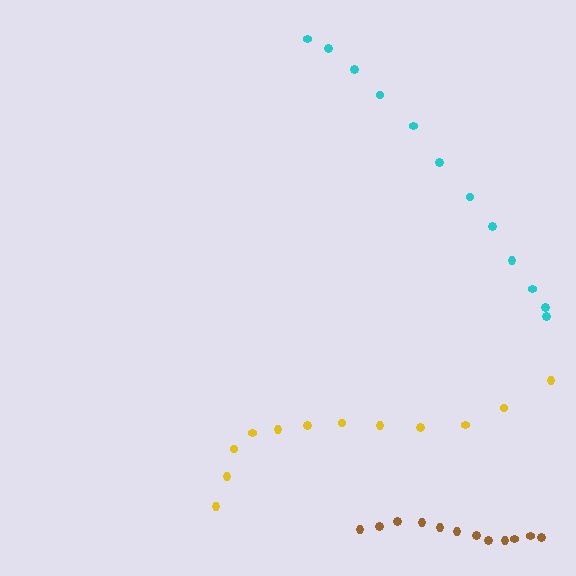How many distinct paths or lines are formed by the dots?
There are 3 distinct paths.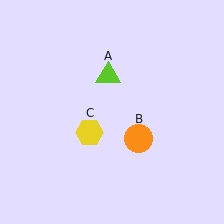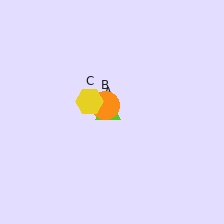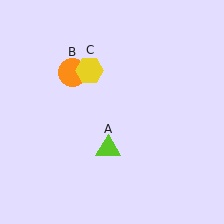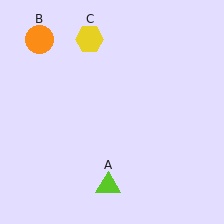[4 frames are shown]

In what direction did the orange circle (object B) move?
The orange circle (object B) moved up and to the left.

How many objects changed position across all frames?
3 objects changed position: lime triangle (object A), orange circle (object B), yellow hexagon (object C).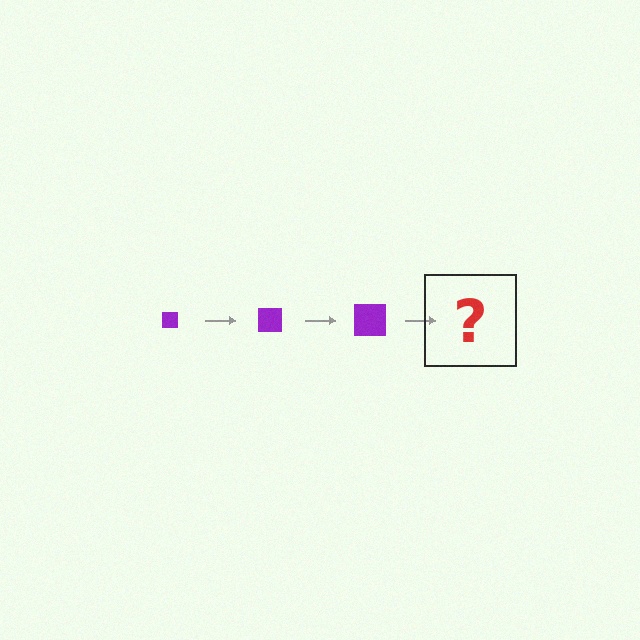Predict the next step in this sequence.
The next step is a purple square, larger than the previous one.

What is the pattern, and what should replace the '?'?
The pattern is that the square gets progressively larger each step. The '?' should be a purple square, larger than the previous one.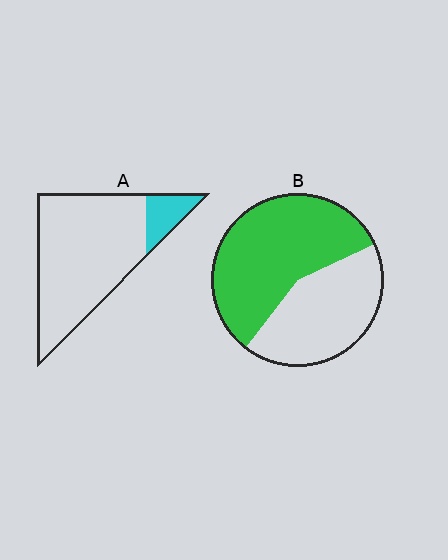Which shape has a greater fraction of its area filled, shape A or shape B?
Shape B.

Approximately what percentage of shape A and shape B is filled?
A is approximately 15% and B is approximately 60%.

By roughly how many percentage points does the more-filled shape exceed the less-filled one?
By roughly 45 percentage points (B over A).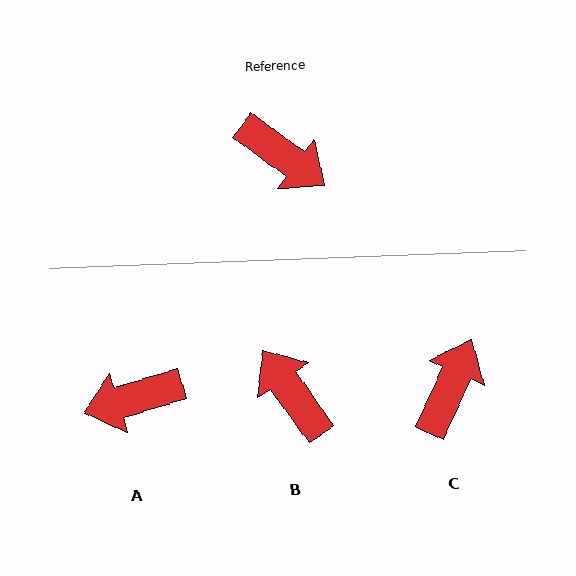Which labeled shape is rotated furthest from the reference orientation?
B, about 161 degrees away.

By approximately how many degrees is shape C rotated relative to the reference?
Approximately 102 degrees counter-clockwise.